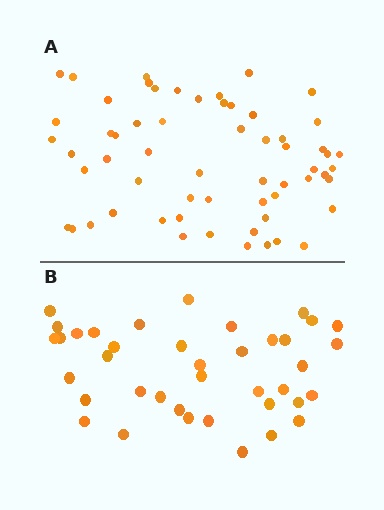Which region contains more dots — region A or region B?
Region A (the top region) has more dots.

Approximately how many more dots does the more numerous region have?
Region A has approximately 20 more dots than region B.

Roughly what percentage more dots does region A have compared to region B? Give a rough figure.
About 55% more.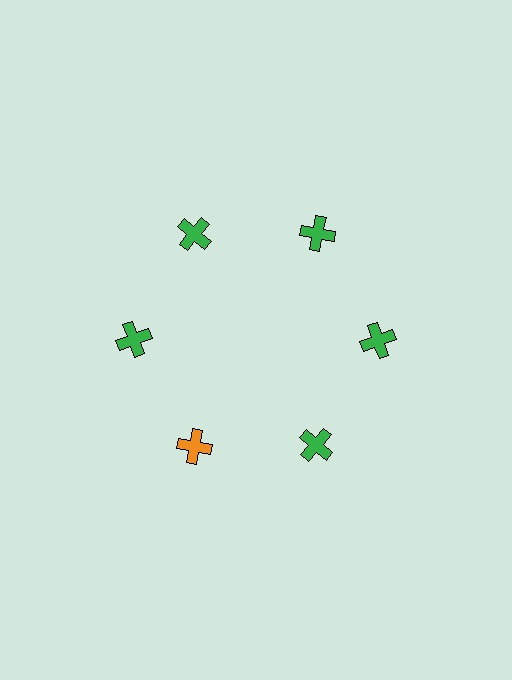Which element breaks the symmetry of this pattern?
The orange cross at roughly the 7 o'clock position breaks the symmetry. All other shapes are green crosses.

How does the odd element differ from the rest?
It has a different color: orange instead of green.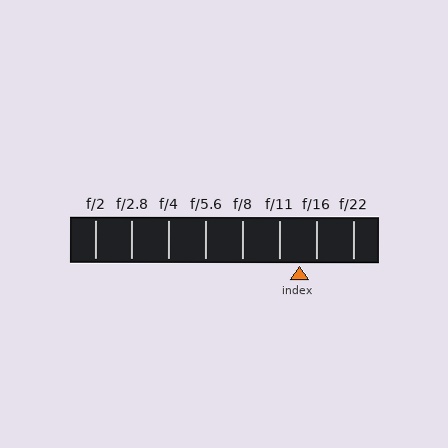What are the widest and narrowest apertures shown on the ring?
The widest aperture shown is f/2 and the narrowest is f/22.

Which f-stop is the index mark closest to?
The index mark is closest to f/16.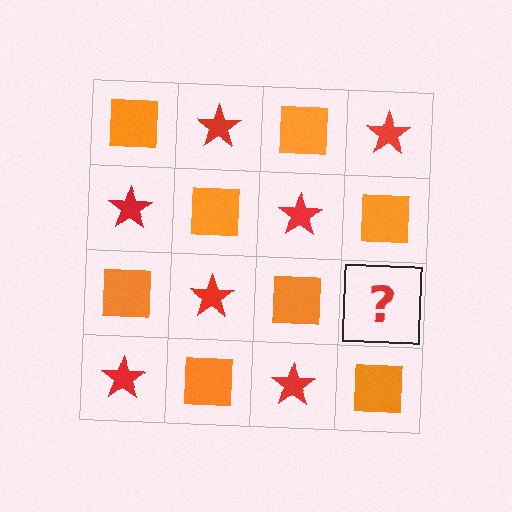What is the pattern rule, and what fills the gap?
The rule is that it alternates orange square and red star in a checkerboard pattern. The gap should be filled with a red star.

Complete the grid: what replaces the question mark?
The question mark should be replaced with a red star.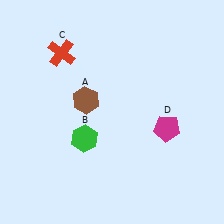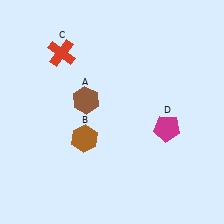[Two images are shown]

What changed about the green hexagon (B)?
In Image 1, B is green. In Image 2, it changed to brown.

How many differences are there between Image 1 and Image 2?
There is 1 difference between the two images.